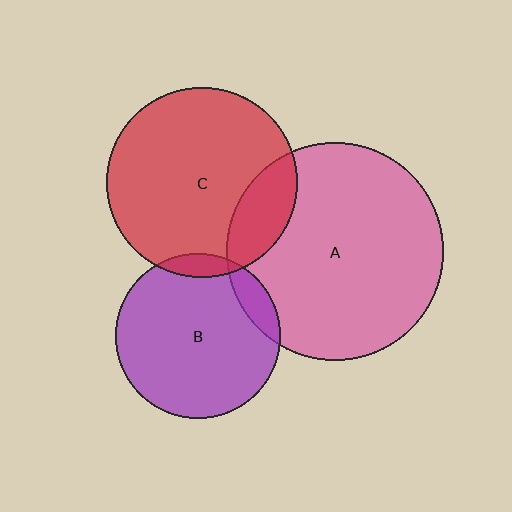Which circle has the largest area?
Circle A (pink).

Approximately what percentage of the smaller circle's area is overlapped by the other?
Approximately 20%.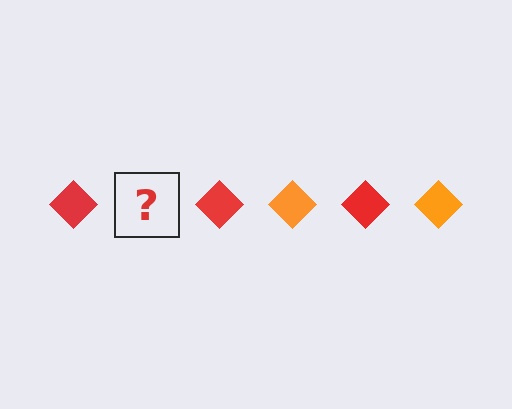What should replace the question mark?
The question mark should be replaced with an orange diamond.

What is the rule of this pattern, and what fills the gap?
The rule is that the pattern cycles through red, orange diamonds. The gap should be filled with an orange diamond.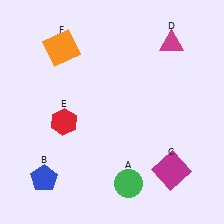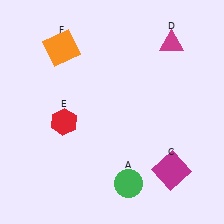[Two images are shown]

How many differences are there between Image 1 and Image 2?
There is 1 difference between the two images.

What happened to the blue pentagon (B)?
The blue pentagon (B) was removed in Image 2. It was in the bottom-left area of Image 1.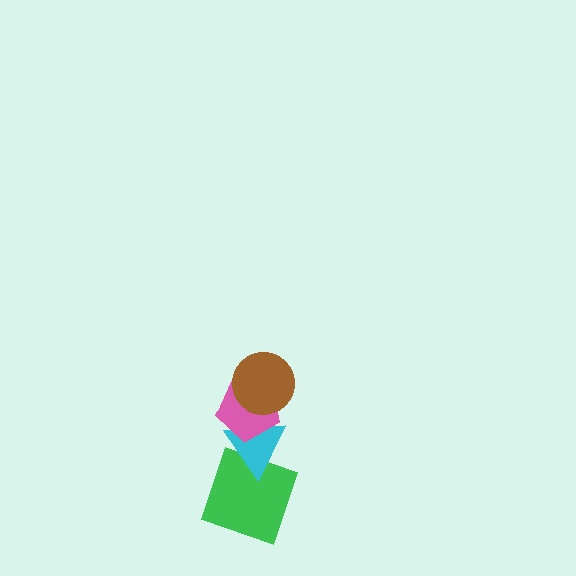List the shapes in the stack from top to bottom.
From top to bottom: the brown circle, the pink pentagon, the cyan triangle, the green square.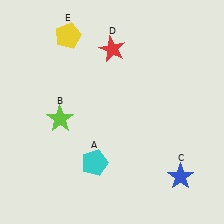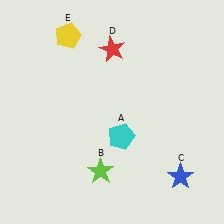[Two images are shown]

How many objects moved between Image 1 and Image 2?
2 objects moved between the two images.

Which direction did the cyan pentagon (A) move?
The cyan pentagon (A) moved up.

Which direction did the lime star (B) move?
The lime star (B) moved down.